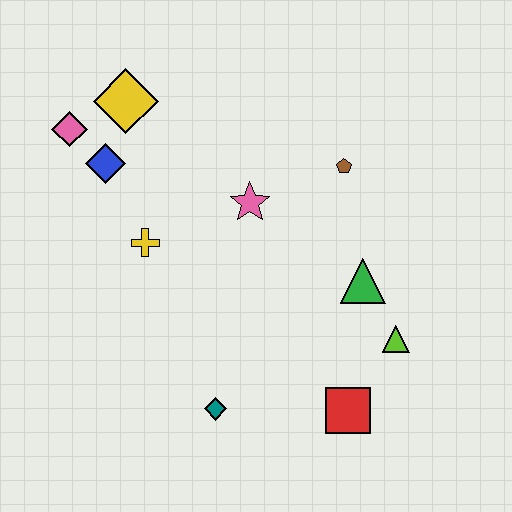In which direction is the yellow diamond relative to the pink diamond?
The yellow diamond is to the right of the pink diamond.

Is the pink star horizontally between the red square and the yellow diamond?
Yes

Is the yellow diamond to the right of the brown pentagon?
No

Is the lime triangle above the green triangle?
No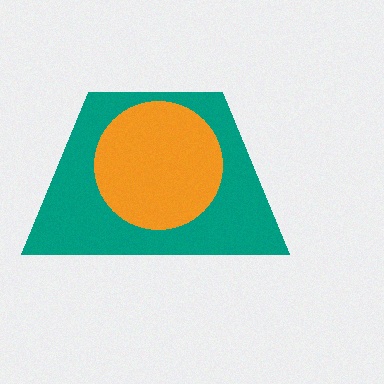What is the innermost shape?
The orange circle.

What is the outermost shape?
The teal trapezoid.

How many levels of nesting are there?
2.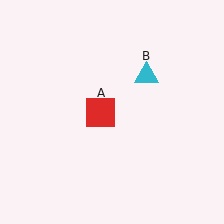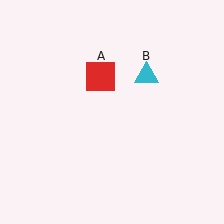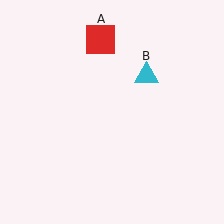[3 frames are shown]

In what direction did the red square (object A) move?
The red square (object A) moved up.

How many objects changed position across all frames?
1 object changed position: red square (object A).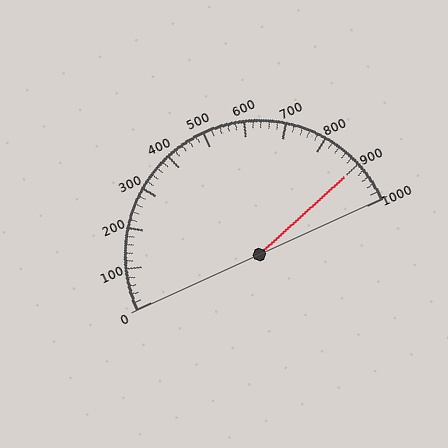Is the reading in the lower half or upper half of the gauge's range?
The reading is in the upper half of the range (0 to 1000).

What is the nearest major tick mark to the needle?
The nearest major tick mark is 900.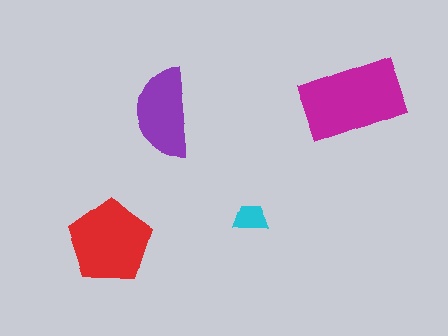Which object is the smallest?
The cyan trapezoid.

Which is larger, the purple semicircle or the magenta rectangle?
The magenta rectangle.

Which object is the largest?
The magenta rectangle.